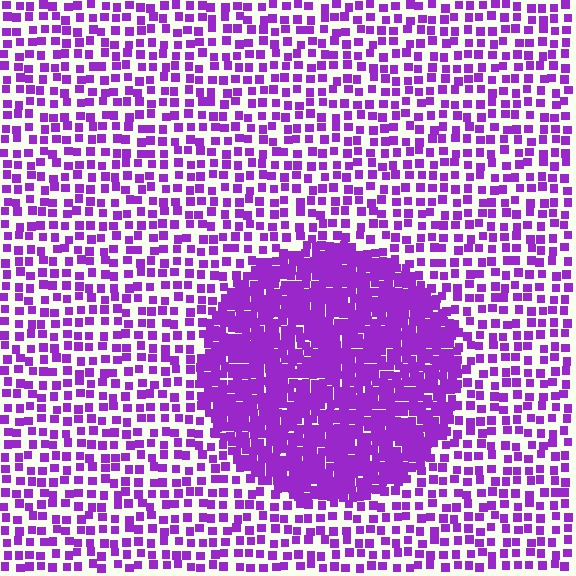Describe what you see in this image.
The image contains small purple elements arranged at two different densities. A circle-shaped region is visible where the elements are more densely packed than the surrounding area.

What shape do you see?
I see a circle.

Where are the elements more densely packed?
The elements are more densely packed inside the circle boundary.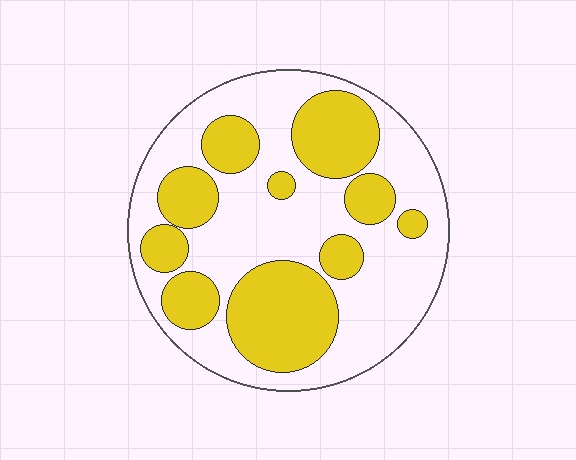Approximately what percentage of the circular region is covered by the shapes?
Approximately 40%.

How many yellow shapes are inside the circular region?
10.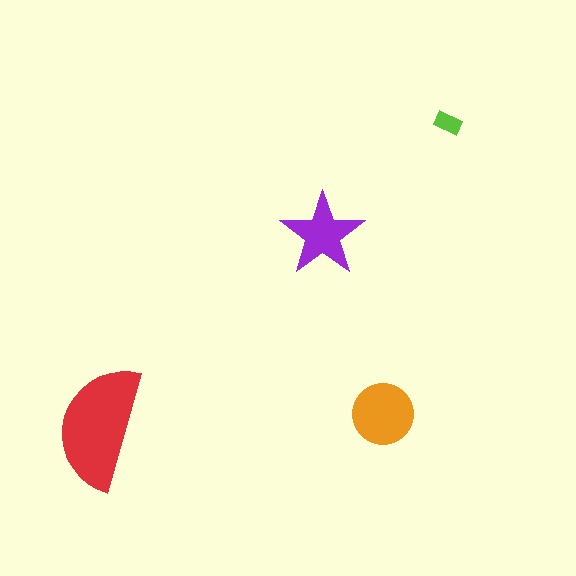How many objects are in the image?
There are 4 objects in the image.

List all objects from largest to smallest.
The red semicircle, the orange circle, the purple star, the lime rectangle.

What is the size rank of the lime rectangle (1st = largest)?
4th.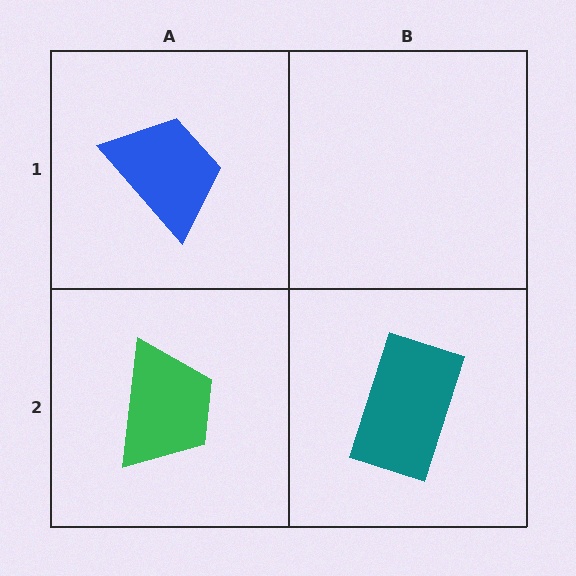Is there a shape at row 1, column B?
No, that cell is empty.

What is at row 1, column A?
A blue trapezoid.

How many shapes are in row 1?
1 shape.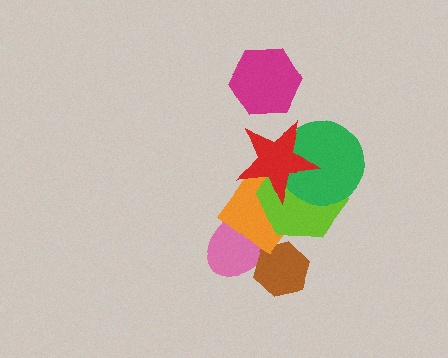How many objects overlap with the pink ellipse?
3 objects overlap with the pink ellipse.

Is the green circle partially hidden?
Yes, it is partially covered by another shape.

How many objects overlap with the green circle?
2 objects overlap with the green circle.